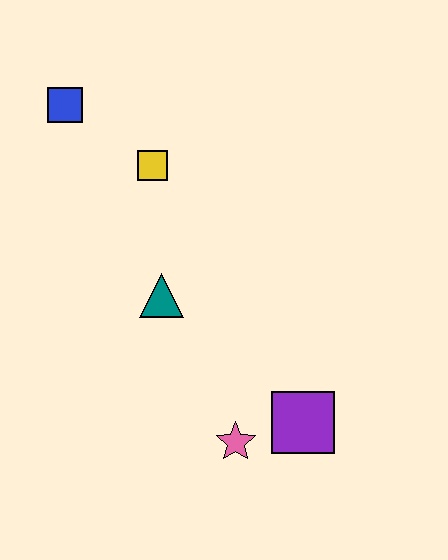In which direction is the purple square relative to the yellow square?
The purple square is below the yellow square.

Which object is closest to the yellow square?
The blue square is closest to the yellow square.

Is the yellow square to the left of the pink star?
Yes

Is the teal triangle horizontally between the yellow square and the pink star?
Yes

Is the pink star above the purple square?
No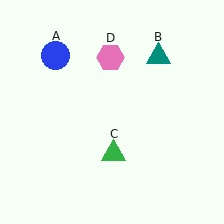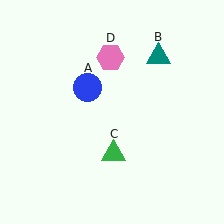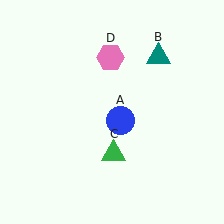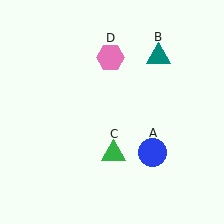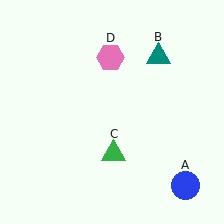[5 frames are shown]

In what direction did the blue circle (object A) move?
The blue circle (object A) moved down and to the right.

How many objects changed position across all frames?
1 object changed position: blue circle (object A).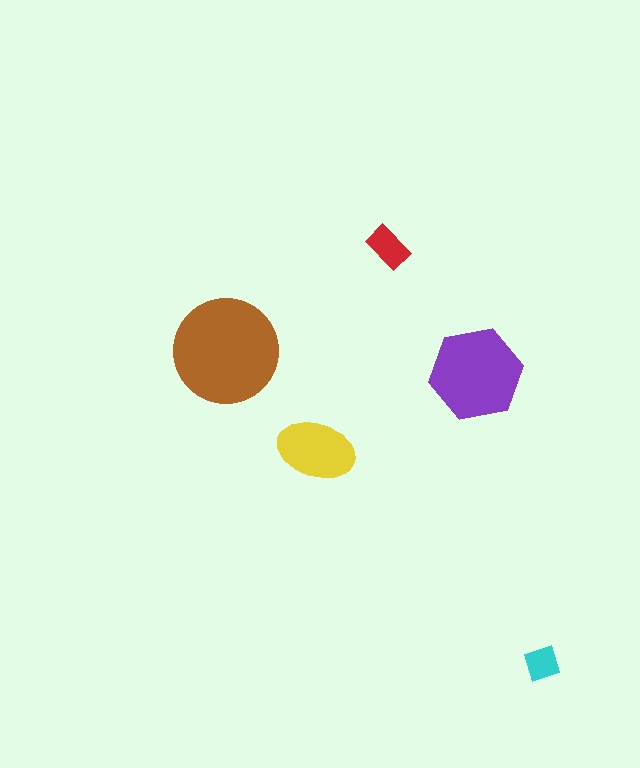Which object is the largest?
The brown circle.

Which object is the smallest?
The cyan diamond.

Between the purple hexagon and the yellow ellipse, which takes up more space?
The purple hexagon.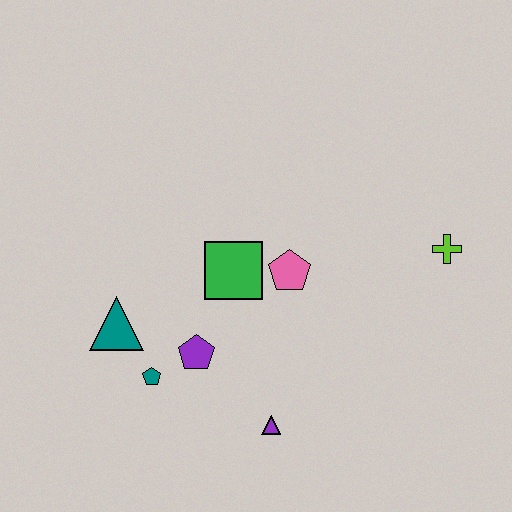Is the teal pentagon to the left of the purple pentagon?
Yes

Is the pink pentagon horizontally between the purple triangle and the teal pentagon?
No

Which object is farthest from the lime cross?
The teal triangle is farthest from the lime cross.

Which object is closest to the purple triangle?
The purple pentagon is closest to the purple triangle.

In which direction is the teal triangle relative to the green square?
The teal triangle is to the left of the green square.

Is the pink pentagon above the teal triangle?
Yes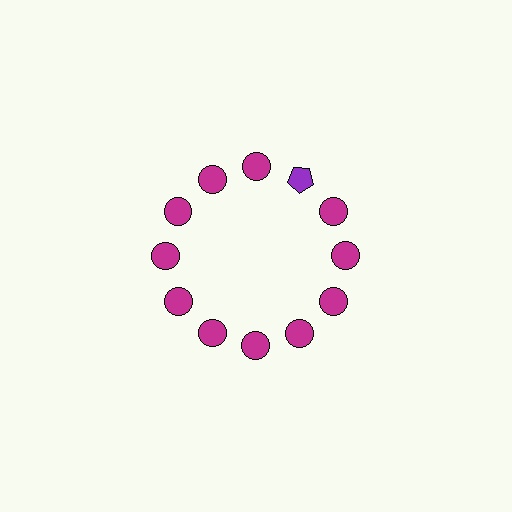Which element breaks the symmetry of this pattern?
The purple pentagon at roughly the 1 o'clock position breaks the symmetry. All other shapes are magenta circles.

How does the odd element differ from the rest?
It differs in both color (purple instead of magenta) and shape (pentagon instead of circle).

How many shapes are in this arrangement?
There are 12 shapes arranged in a ring pattern.